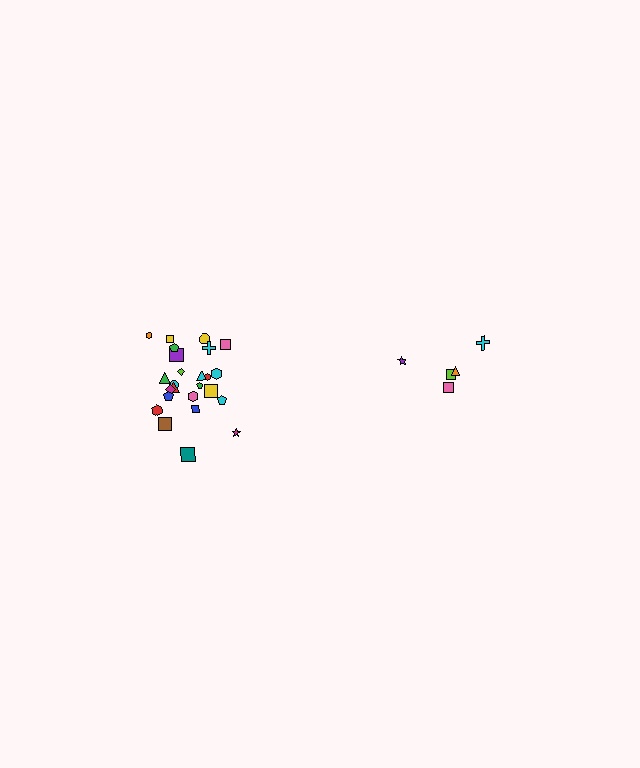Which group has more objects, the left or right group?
The left group.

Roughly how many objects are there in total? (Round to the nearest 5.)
Roughly 30 objects in total.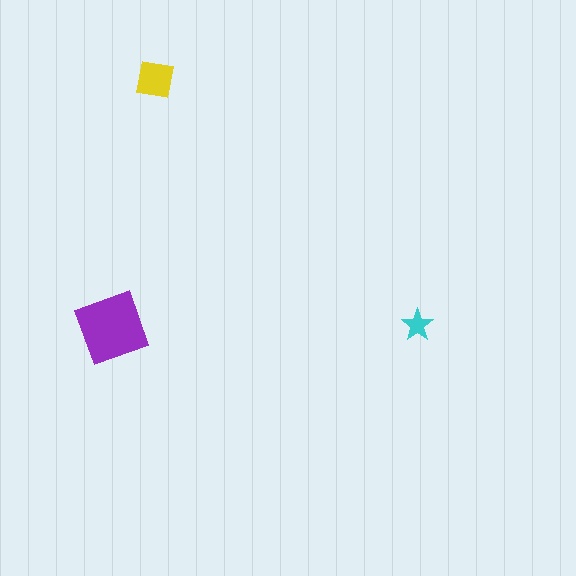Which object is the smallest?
The cyan star.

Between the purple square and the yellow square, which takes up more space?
The purple square.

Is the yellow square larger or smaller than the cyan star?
Larger.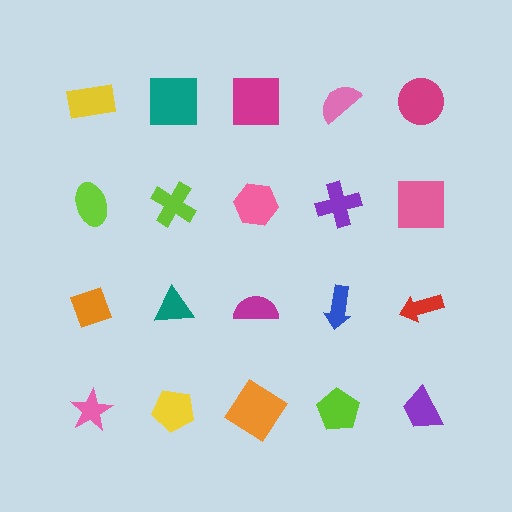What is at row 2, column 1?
A lime ellipse.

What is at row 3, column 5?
A red arrow.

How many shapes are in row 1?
5 shapes.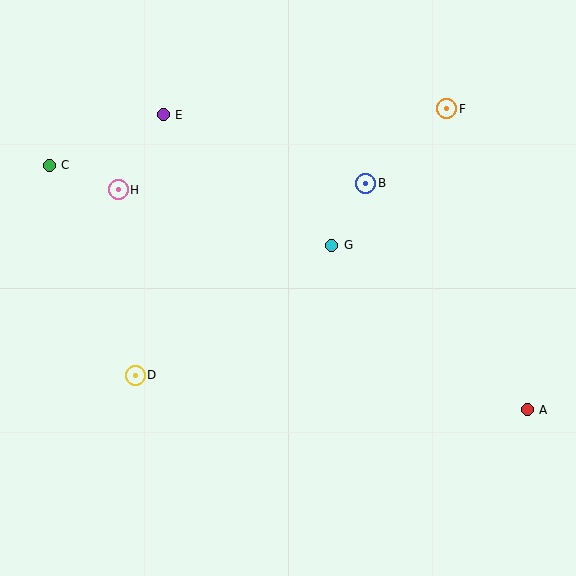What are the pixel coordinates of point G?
Point G is at (332, 245).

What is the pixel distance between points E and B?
The distance between E and B is 214 pixels.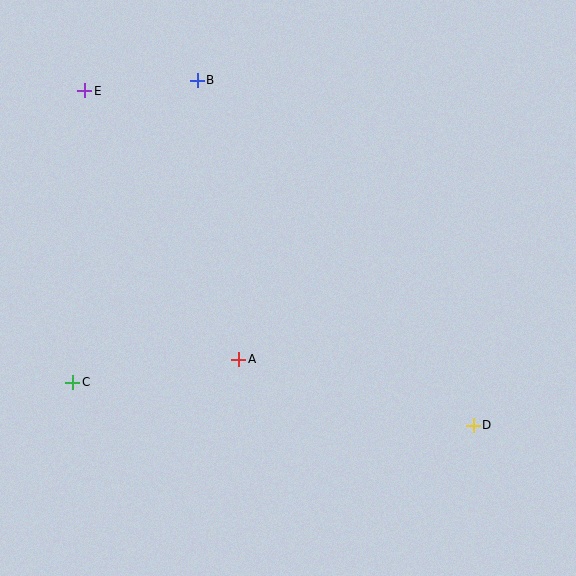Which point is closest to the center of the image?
Point A at (239, 359) is closest to the center.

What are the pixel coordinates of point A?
Point A is at (239, 359).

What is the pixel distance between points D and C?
The distance between D and C is 403 pixels.